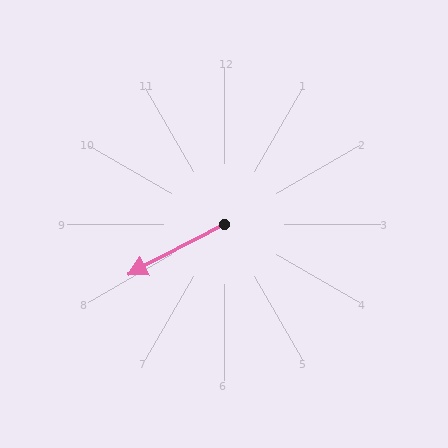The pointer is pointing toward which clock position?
Roughly 8 o'clock.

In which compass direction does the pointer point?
Southwest.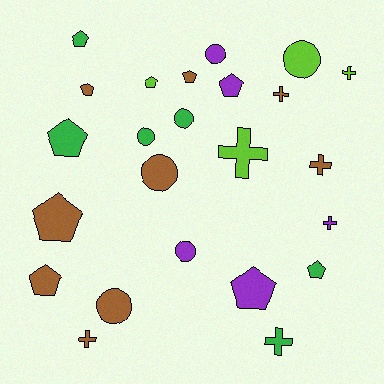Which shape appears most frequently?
Pentagon, with 10 objects.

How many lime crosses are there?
There are 2 lime crosses.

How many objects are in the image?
There are 24 objects.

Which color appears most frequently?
Brown, with 9 objects.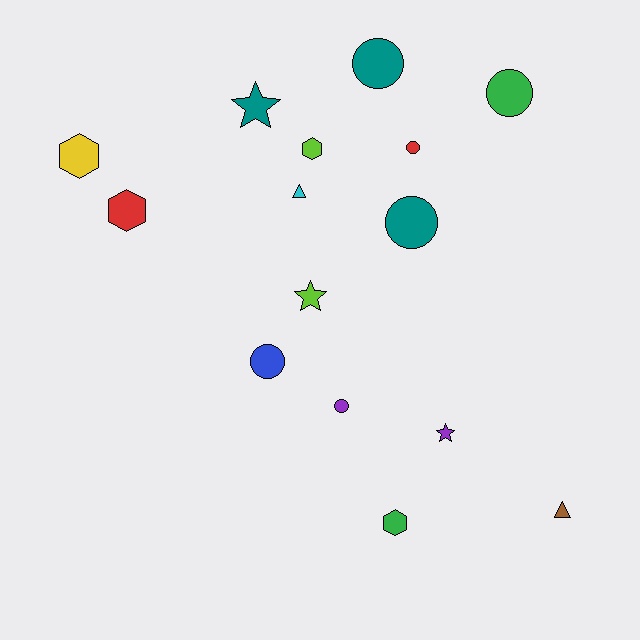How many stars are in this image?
There are 3 stars.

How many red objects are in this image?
There are 2 red objects.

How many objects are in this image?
There are 15 objects.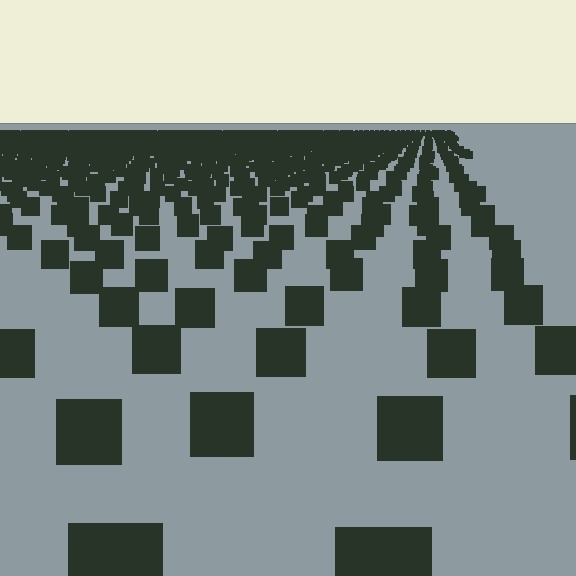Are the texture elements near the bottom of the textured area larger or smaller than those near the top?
Larger. Near the bottom, elements are closer to the viewer and appear at a bigger on-screen size.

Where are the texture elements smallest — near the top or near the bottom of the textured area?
Near the top.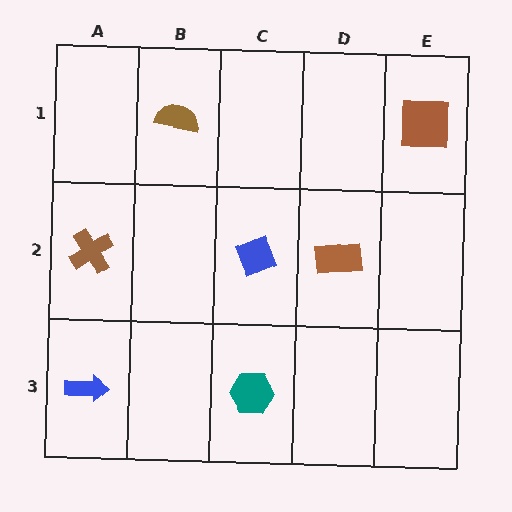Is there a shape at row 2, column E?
No, that cell is empty.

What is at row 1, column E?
A brown square.